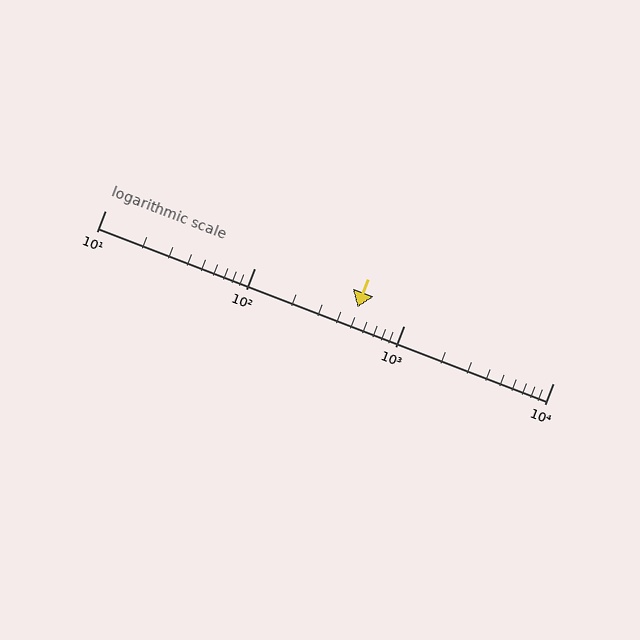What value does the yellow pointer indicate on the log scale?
The pointer indicates approximately 490.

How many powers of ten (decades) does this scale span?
The scale spans 3 decades, from 10 to 10000.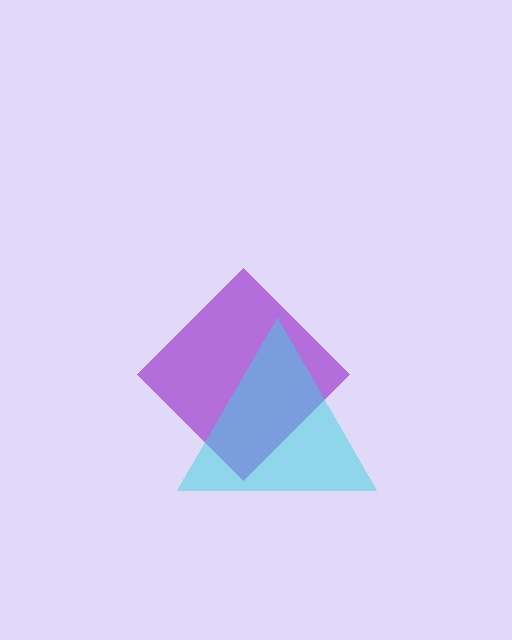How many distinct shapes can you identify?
There are 2 distinct shapes: a purple diamond, a cyan triangle.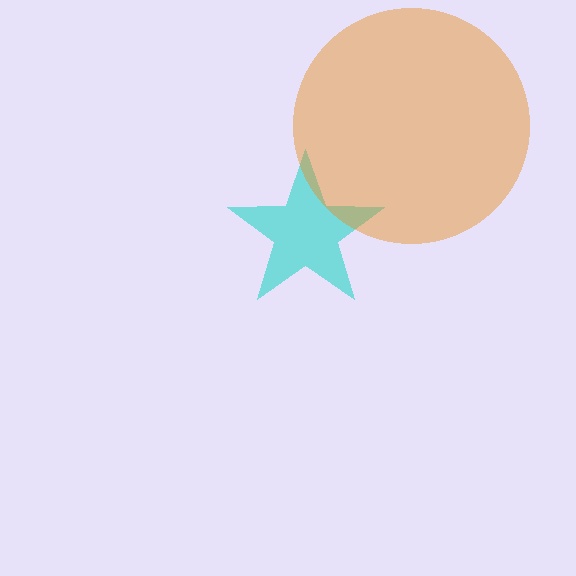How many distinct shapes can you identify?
There are 2 distinct shapes: a cyan star, an orange circle.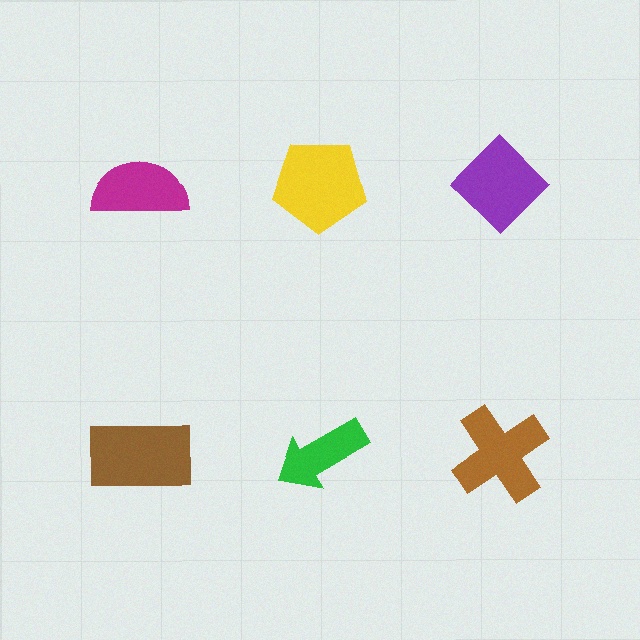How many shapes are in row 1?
3 shapes.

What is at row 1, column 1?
A magenta semicircle.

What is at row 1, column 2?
A yellow pentagon.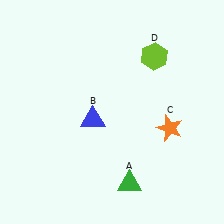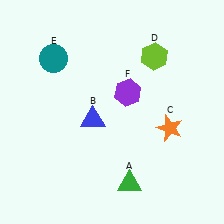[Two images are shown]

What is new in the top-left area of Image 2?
A teal circle (E) was added in the top-left area of Image 2.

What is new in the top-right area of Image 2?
A purple hexagon (F) was added in the top-right area of Image 2.